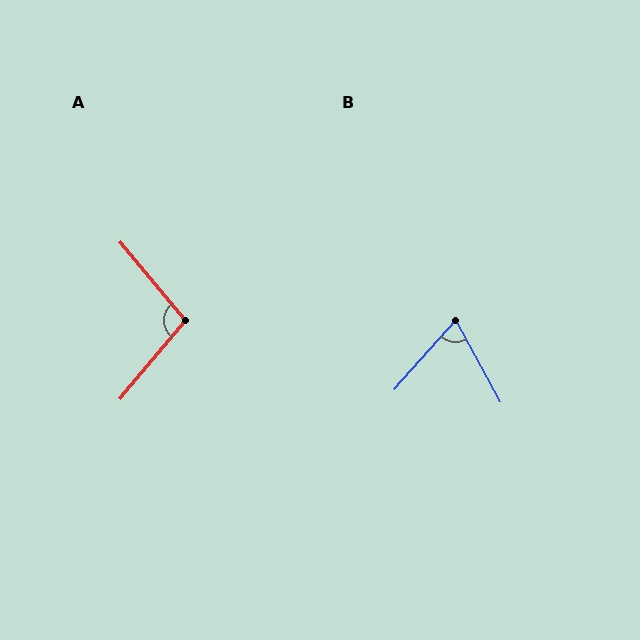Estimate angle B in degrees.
Approximately 70 degrees.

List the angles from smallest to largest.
B (70°), A (100°).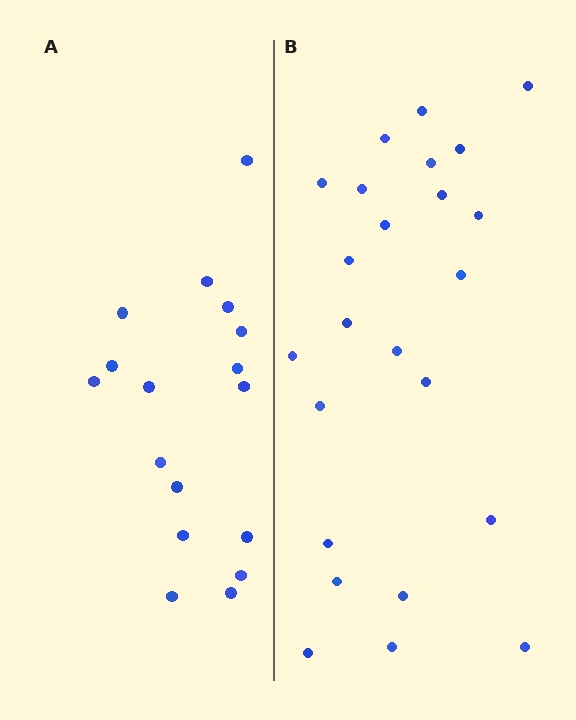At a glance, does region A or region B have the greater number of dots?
Region B (the right region) has more dots.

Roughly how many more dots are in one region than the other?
Region B has roughly 8 or so more dots than region A.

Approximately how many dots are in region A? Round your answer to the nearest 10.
About 20 dots. (The exact count is 17, which rounds to 20.)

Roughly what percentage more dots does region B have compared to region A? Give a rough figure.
About 40% more.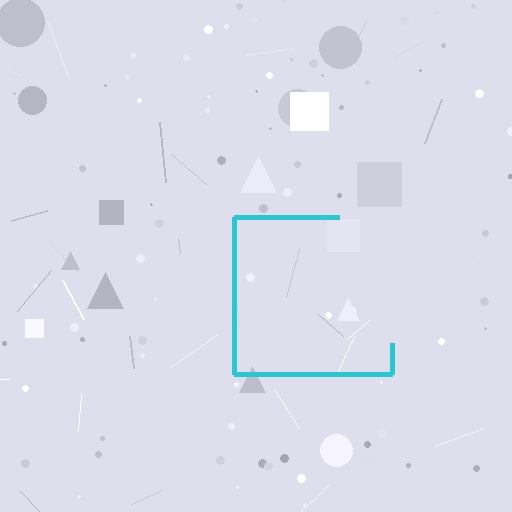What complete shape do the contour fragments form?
The contour fragments form a square.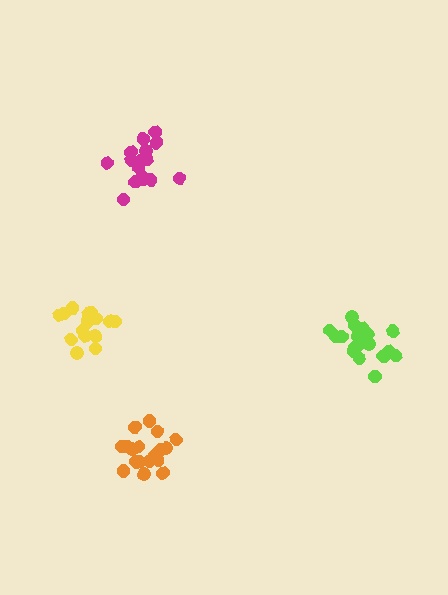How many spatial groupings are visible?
There are 4 spatial groupings.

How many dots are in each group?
Group 1: 20 dots, Group 2: 19 dots, Group 3: 16 dots, Group 4: 16 dots (71 total).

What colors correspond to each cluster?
The clusters are colored: lime, orange, magenta, yellow.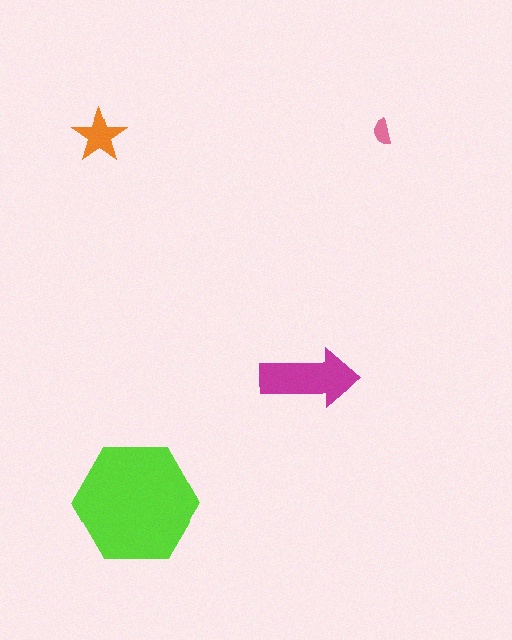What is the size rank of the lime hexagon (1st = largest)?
1st.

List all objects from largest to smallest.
The lime hexagon, the magenta arrow, the orange star, the pink semicircle.